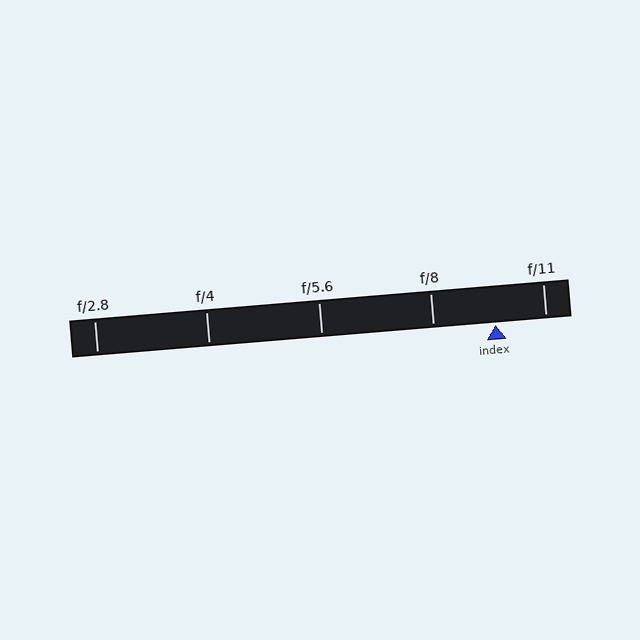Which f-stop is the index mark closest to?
The index mark is closest to f/11.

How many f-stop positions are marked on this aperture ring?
There are 5 f-stop positions marked.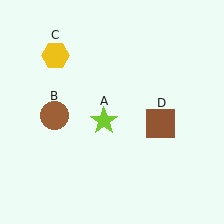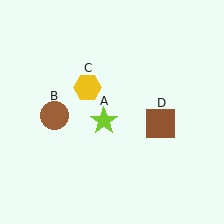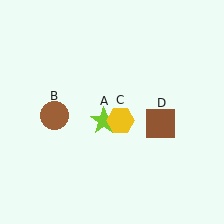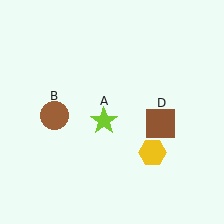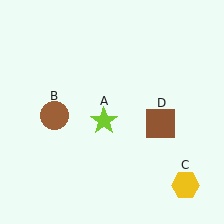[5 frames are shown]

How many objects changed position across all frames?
1 object changed position: yellow hexagon (object C).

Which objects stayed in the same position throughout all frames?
Lime star (object A) and brown circle (object B) and brown square (object D) remained stationary.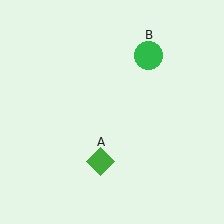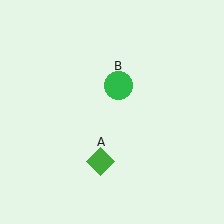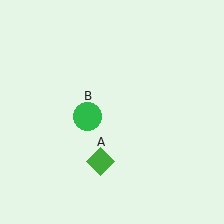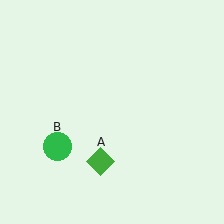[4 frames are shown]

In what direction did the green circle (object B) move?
The green circle (object B) moved down and to the left.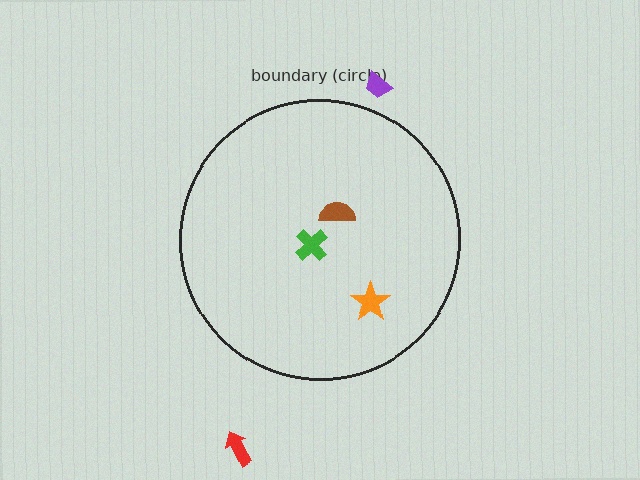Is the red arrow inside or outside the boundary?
Outside.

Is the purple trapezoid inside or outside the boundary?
Outside.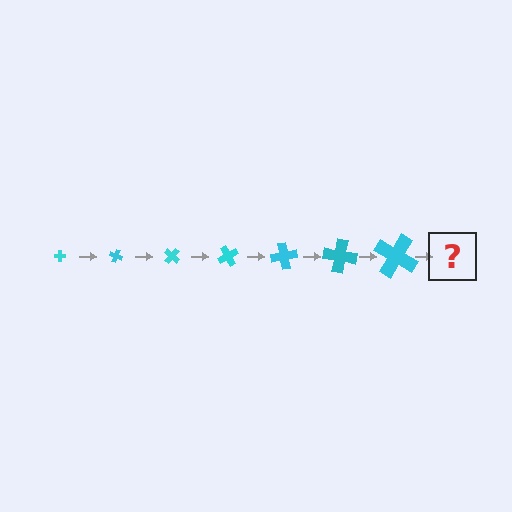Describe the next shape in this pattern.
It should be a cross, larger than the previous one and rotated 140 degrees from the start.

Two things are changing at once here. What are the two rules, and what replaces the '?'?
The two rules are that the cross grows larger each step and it rotates 20 degrees each step. The '?' should be a cross, larger than the previous one and rotated 140 degrees from the start.